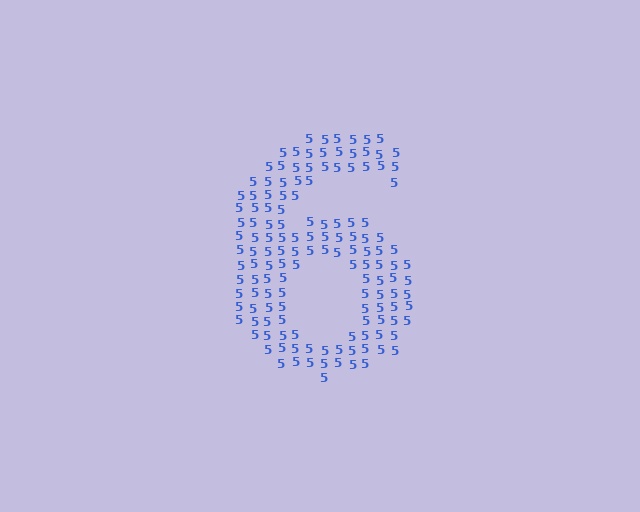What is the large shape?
The large shape is the digit 6.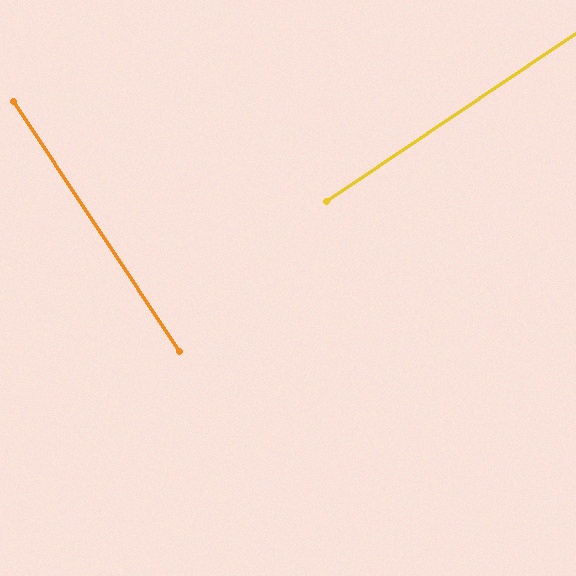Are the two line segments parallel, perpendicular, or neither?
Perpendicular — they meet at approximately 89°.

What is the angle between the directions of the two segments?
Approximately 89 degrees.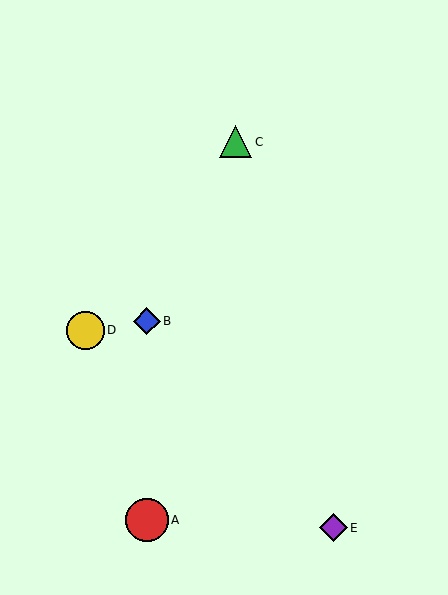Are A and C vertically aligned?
No, A is at x≈147 and C is at x≈236.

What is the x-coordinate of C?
Object C is at x≈236.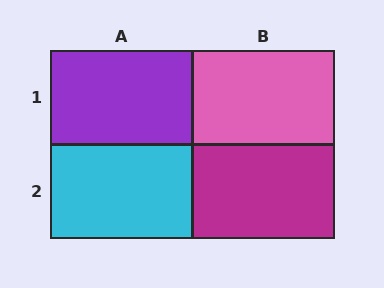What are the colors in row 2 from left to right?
Cyan, magenta.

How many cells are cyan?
1 cell is cyan.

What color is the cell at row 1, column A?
Purple.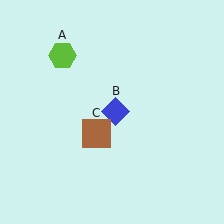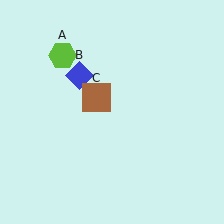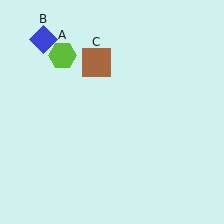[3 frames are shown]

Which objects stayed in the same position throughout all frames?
Lime hexagon (object A) remained stationary.